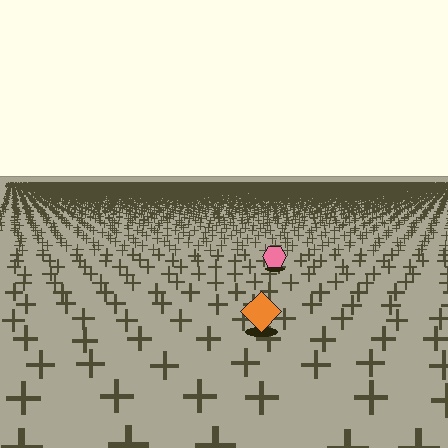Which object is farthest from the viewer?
The pink hexagon is farthest from the viewer. It appears smaller and the ground texture around it is denser.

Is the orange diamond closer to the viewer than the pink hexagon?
Yes. The orange diamond is closer — you can tell from the texture gradient: the ground texture is coarser near it.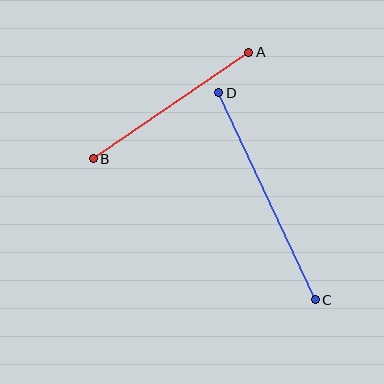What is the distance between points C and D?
The distance is approximately 229 pixels.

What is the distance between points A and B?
The distance is approximately 189 pixels.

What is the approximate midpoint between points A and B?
The midpoint is at approximately (171, 105) pixels.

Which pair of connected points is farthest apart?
Points C and D are farthest apart.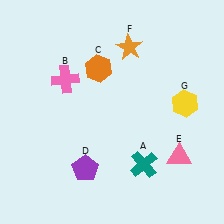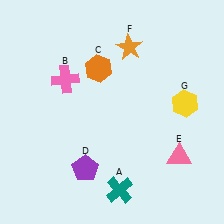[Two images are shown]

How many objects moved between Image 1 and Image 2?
1 object moved between the two images.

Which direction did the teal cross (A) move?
The teal cross (A) moved down.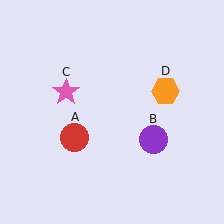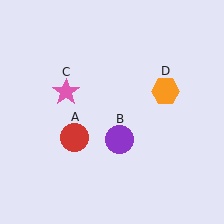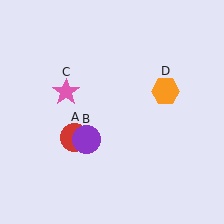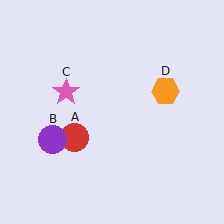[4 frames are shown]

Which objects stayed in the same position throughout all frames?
Red circle (object A) and pink star (object C) and orange hexagon (object D) remained stationary.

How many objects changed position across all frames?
1 object changed position: purple circle (object B).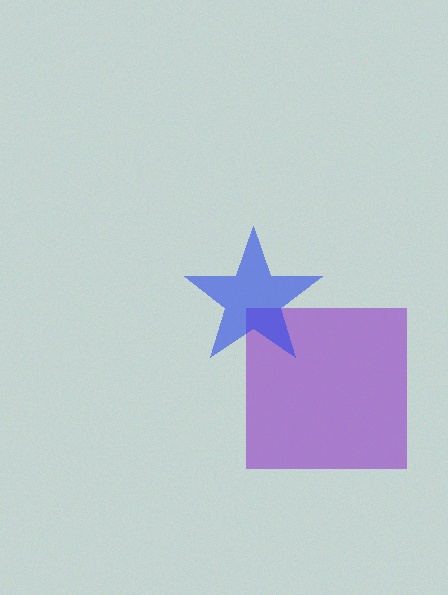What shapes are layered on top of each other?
The layered shapes are: a purple square, a blue star.